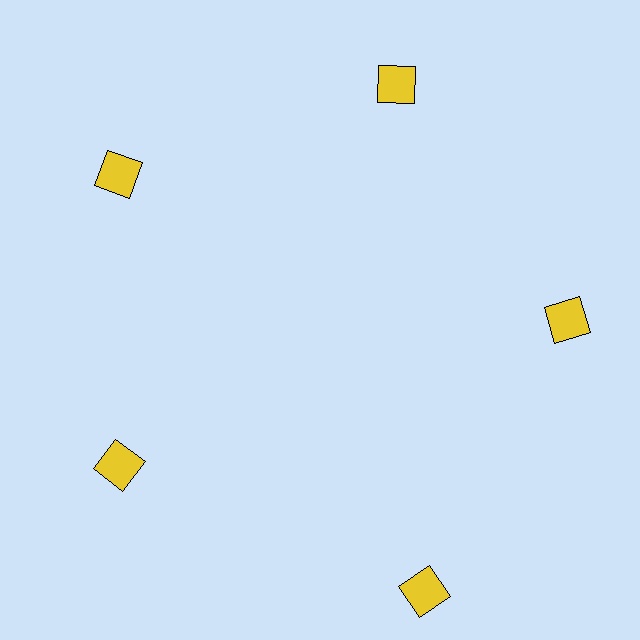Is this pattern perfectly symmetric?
No. The 5 yellow squares are arranged in a ring, but one element near the 5 o'clock position is pushed outward from the center, breaking the 5-fold rotational symmetry.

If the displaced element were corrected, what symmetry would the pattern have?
It would have 5-fold rotational symmetry — the pattern would map onto itself every 72 degrees.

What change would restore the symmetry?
The symmetry would be restored by moving it inward, back onto the ring so that all 5 squares sit at equal angles and equal distance from the center.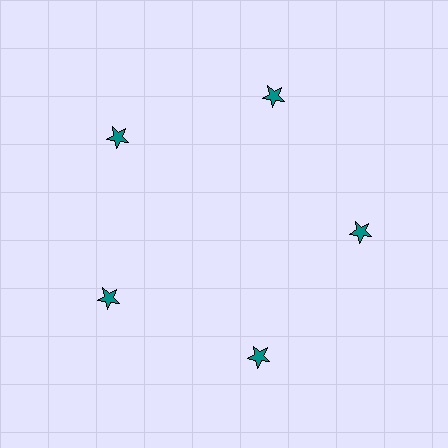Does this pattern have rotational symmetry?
Yes, this pattern has 5-fold rotational symmetry. It looks the same after rotating 72 degrees around the center.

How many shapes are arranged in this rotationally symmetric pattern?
There are 5 shapes, arranged in 5 groups of 1.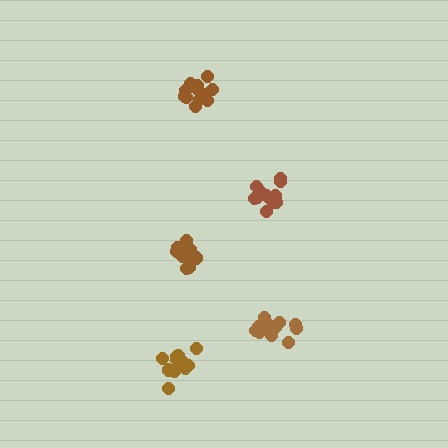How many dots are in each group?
Group 1: 12 dots, Group 2: 15 dots, Group 3: 12 dots, Group 4: 14 dots, Group 5: 13 dots (66 total).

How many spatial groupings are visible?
There are 5 spatial groupings.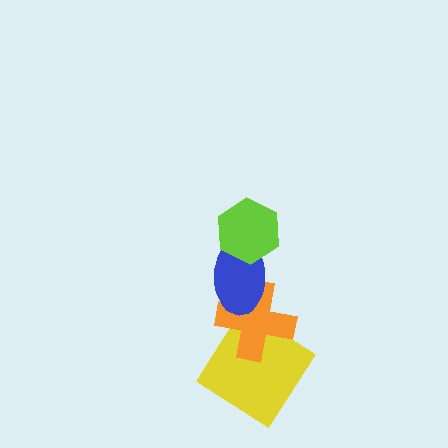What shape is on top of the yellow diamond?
The orange cross is on top of the yellow diamond.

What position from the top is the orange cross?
The orange cross is 3rd from the top.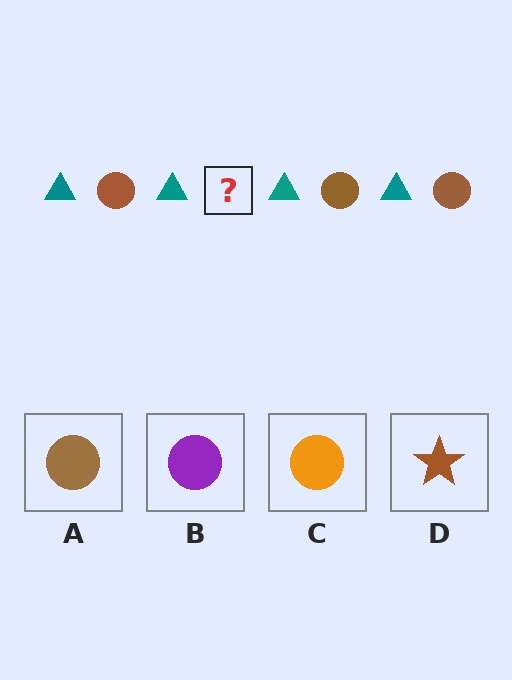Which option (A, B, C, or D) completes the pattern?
A.